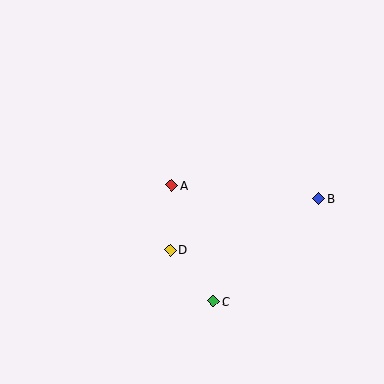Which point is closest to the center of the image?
Point A at (172, 185) is closest to the center.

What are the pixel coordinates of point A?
Point A is at (172, 185).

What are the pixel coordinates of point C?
Point C is at (213, 301).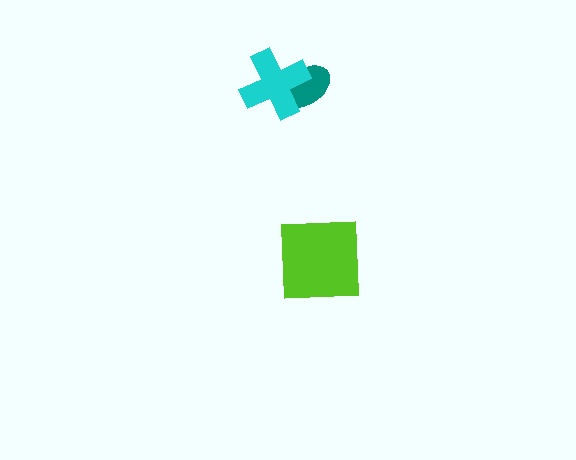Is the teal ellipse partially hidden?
Yes, it is partially covered by another shape.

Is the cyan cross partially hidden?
No, no other shape covers it.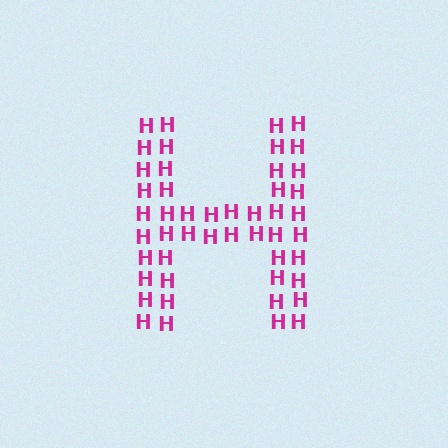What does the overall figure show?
The overall figure shows the letter H.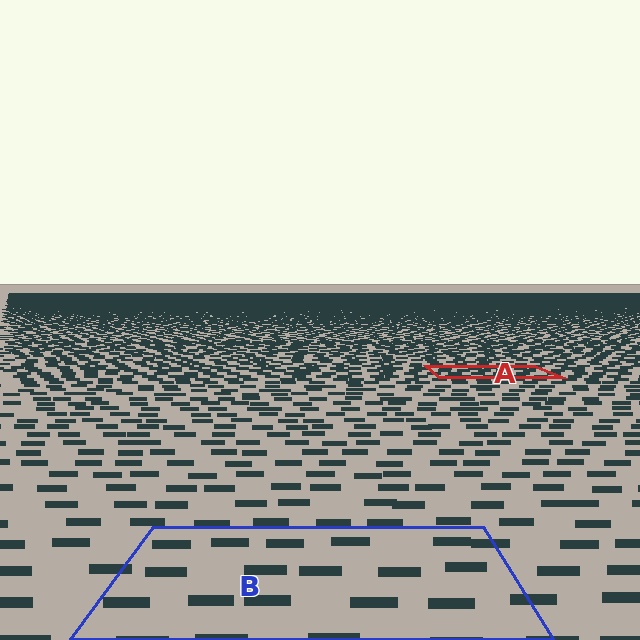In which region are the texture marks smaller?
The texture marks are smaller in region A, because it is farther away.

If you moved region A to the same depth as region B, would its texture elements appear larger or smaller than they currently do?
They would appear larger. At a closer depth, the same texture elements are projected at a bigger on-screen size.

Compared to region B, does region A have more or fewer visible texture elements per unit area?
Region A has more texture elements per unit area — they are packed more densely because it is farther away.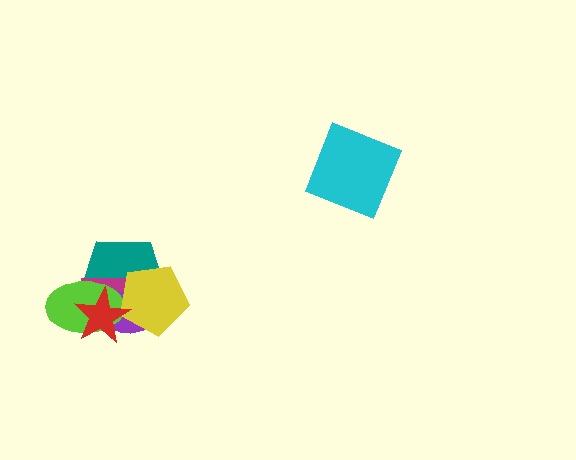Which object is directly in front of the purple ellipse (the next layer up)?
The lime ellipse is directly in front of the purple ellipse.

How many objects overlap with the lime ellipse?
4 objects overlap with the lime ellipse.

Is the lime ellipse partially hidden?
Yes, it is partially covered by another shape.